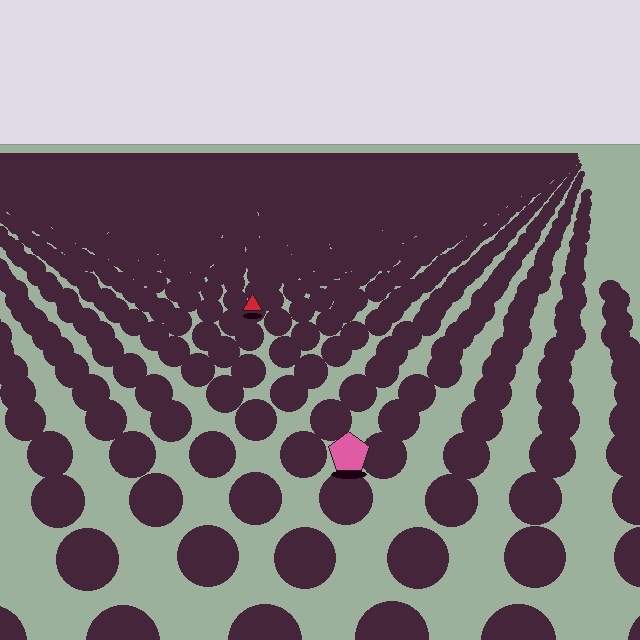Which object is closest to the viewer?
The pink pentagon is closest. The texture marks near it are larger and more spread out.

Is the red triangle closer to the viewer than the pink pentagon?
No. The pink pentagon is closer — you can tell from the texture gradient: the ground texture is coarser near it.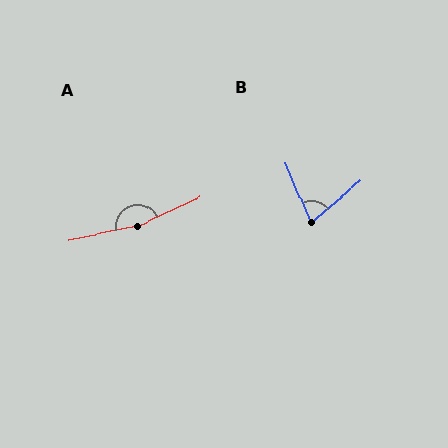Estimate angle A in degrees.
Approximately 168 degrees.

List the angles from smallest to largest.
B (72°), A (168°).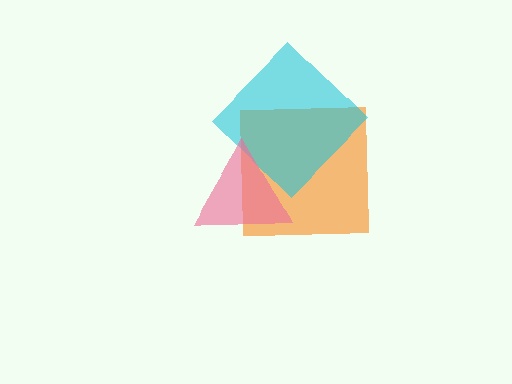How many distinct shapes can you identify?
There are 3 distinct shapes: an orange square, a cyan diamond, a pink triangle.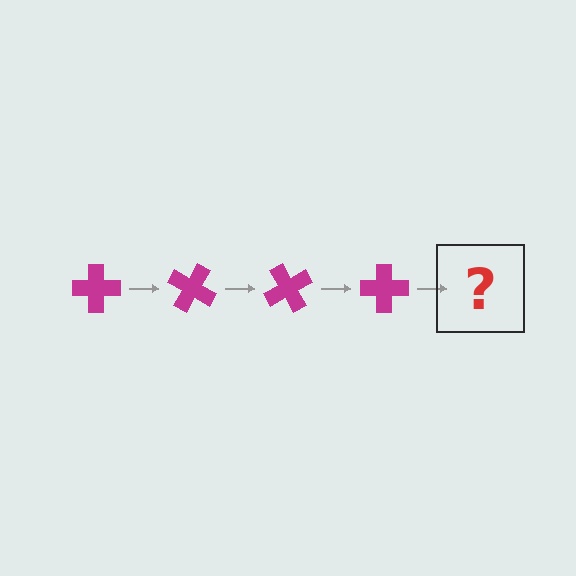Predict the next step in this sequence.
The next step is a magenta cross rotated 120 degrees.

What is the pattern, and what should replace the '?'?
The pattern is that the cross rotates 30 degrees each step. The '?' should be a magenta cross rotated 120 degrees.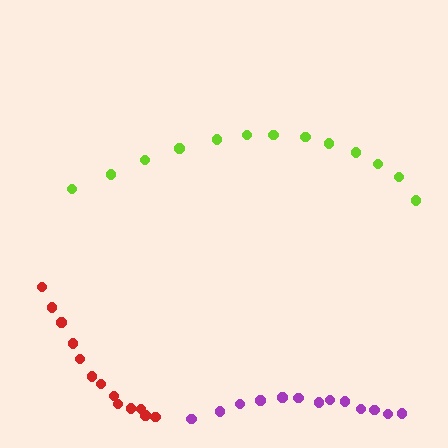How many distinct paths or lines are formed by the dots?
There are 3 distinct paths.